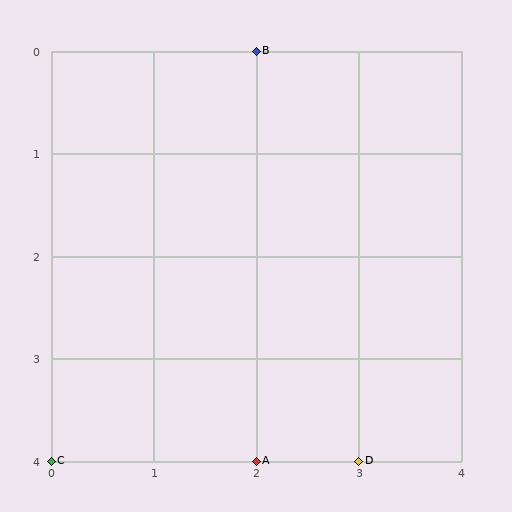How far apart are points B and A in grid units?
Points B and A are 4 rows apart.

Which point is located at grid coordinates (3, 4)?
Point D is at (3, 4).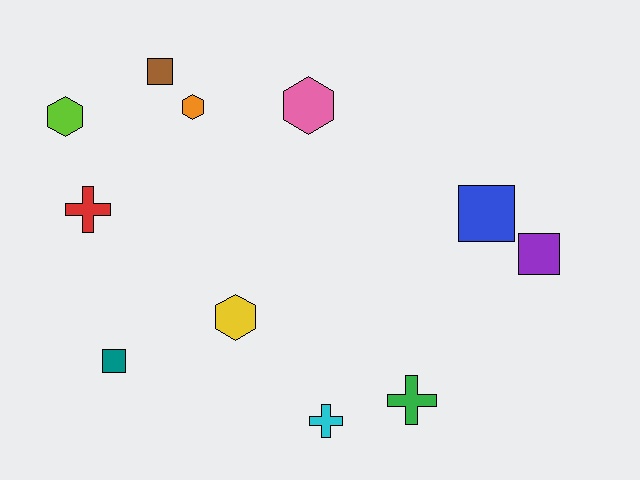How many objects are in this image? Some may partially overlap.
There are 11 objects.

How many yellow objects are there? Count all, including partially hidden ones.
There is 1 yellow object.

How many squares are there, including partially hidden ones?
There are 4 squares.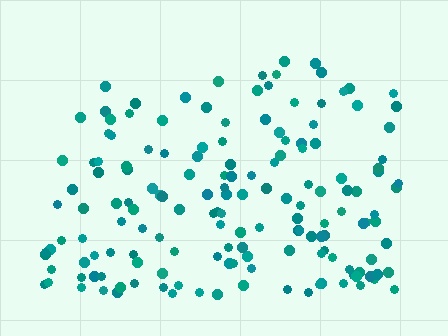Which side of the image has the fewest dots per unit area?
The top.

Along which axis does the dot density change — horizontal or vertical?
Vertical.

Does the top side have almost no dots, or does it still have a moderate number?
Still a moderate number, just noticeably fewer than the bottom.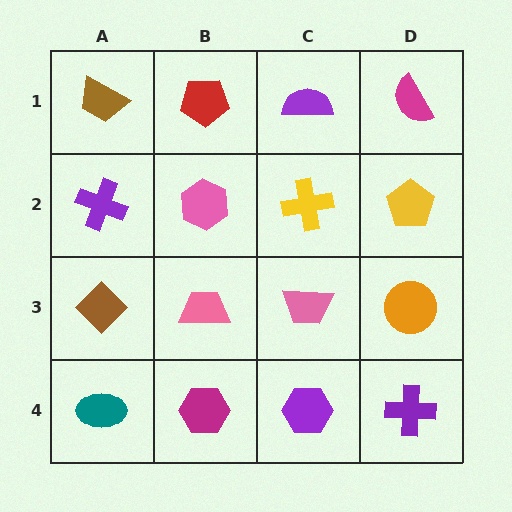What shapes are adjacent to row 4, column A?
A brown diamond (row 3, column A), a magenta hexagon (row 4, column B).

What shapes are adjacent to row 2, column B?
A red pentagon (row 1, column B), a pink trapezoid (row 3, column B), a purple cross (row 2, column A), a yellow cross (row 2, column C).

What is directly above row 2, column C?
A purple semicircle.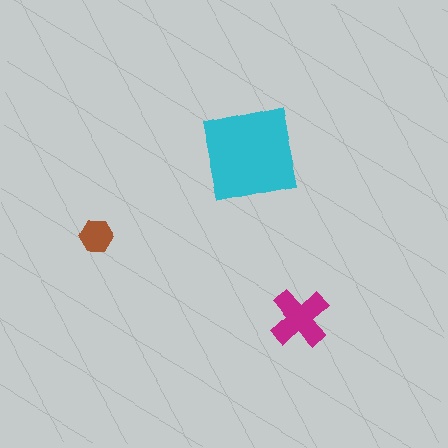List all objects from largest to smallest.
The cyan square, the magenta cross, the brown hexagon.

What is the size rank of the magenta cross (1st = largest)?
2nd.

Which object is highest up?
The cyan square is topmost.